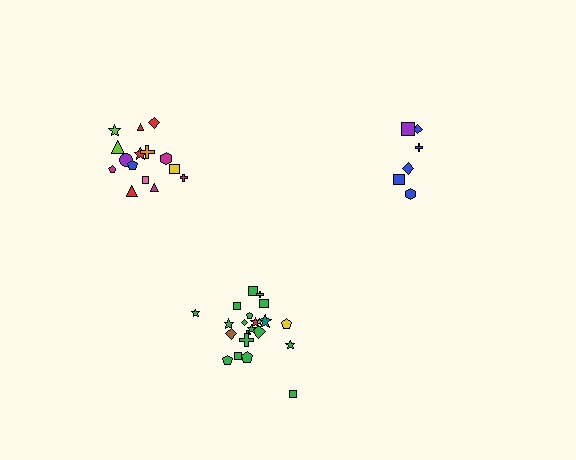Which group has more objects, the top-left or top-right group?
The top-left group.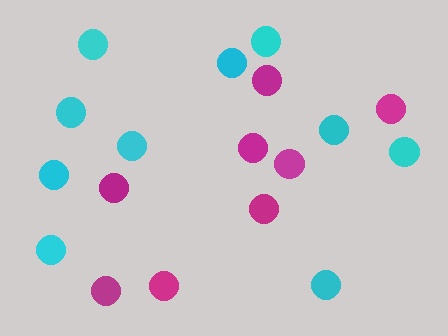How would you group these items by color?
There are 2 groups: one group of cyan circles (10) and one group of magenta circles (8).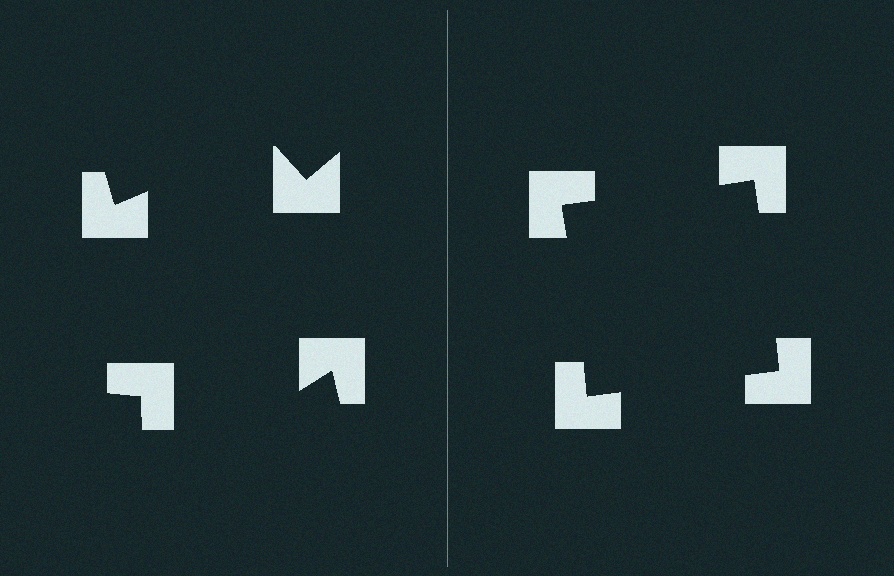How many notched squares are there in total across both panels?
8 — 4 on each side.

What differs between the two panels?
The notched squares are positioned identically on both sides; only the wedge orientations differ. On the right they align to a square; on the left they are misaligned.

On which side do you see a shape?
An illusory square appears on the right side. On the left side the wedge cuts are rotated, so no coherent shape forms.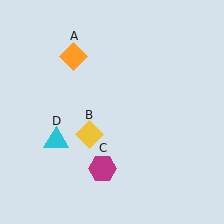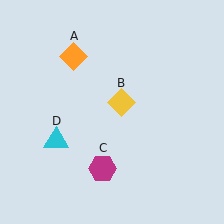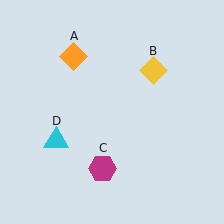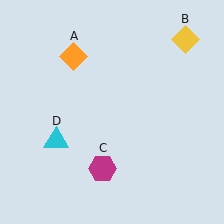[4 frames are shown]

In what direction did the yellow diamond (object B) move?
The yellow diamond (object B) moved up and to the right.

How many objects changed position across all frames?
1 object changed position: yellow diamond (object B).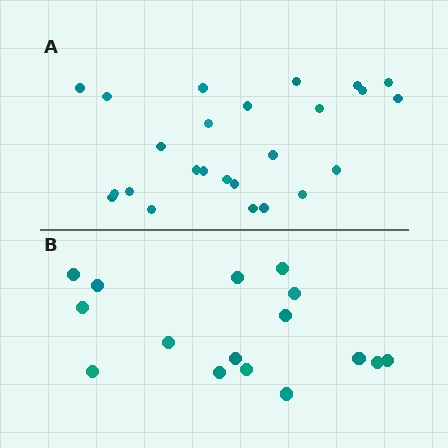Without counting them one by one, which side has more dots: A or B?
Region A (the top region) has more dots.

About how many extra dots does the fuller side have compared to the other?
Region A has roughly 8 or so more dots than region B.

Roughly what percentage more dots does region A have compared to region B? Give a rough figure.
About 55% more.